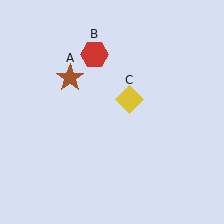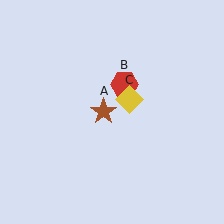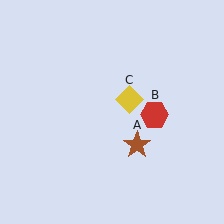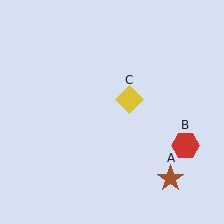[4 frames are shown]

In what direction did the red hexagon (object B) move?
The red hexagon (object B) moved down and to the right.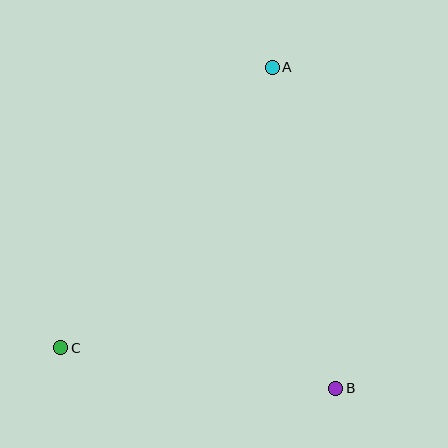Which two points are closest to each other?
Points B and C are closest to each other.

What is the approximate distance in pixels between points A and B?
The distance between A and B is approximately 327 pixels.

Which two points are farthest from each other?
Points A and C are farthest from each other.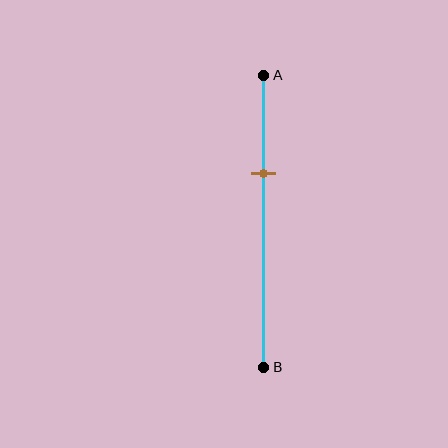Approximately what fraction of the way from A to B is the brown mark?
The brown mark is approximately 35% of the way from A to B.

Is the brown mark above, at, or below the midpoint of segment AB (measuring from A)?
The brown mark is above the midpoint of segment AB.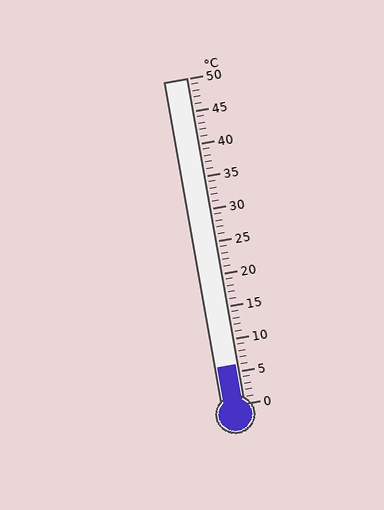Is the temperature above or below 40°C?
The temperature is below 40°C.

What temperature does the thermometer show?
The thermometer shows approximately 6°C.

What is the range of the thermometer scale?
The thermometer scale ranges from 0°C to 50°C.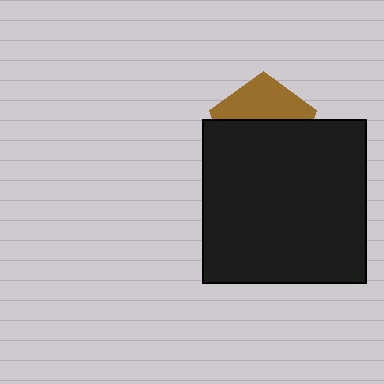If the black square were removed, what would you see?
You would see the complete brown pentagon.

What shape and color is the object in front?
The object in front is a black square.